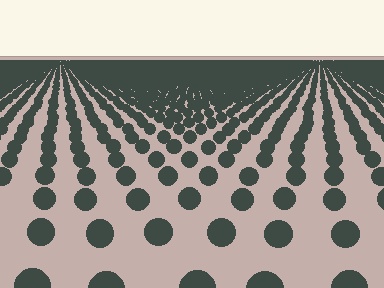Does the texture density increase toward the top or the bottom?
Density increases toward the top.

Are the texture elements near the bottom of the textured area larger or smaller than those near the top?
Larger. Near the bottom, elements are closer to the viewer and appear at a bigger on-screen size.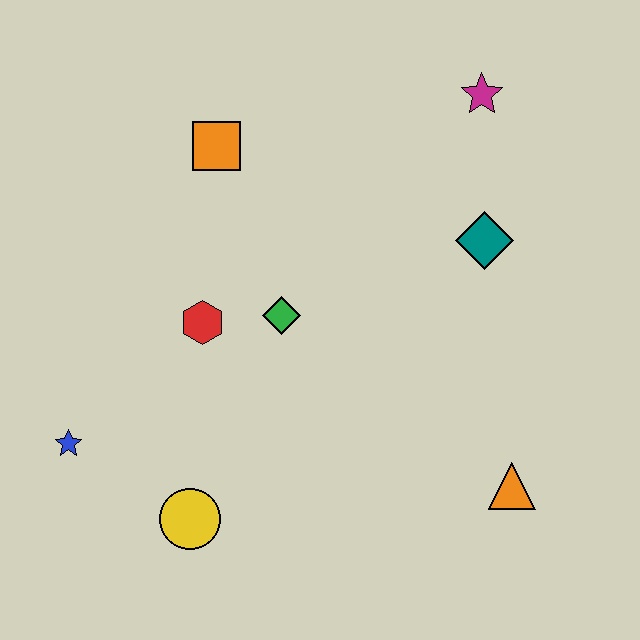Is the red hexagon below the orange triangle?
No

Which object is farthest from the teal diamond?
The blue star is farthest from the teal diamond.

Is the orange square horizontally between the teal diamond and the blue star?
Yes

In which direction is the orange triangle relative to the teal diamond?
The orange triangle is below the teal diamond.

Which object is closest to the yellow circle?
The blue star is closest to the yellow circle.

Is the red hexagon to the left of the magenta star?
Yes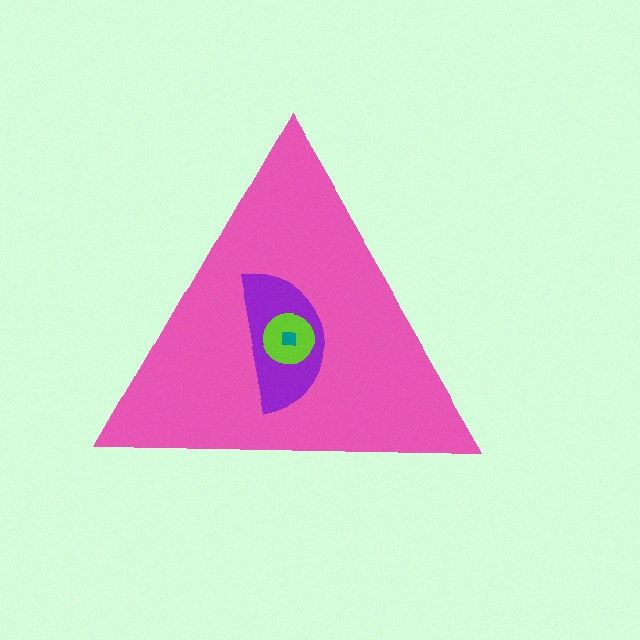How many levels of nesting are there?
4.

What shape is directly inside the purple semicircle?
The lime circle.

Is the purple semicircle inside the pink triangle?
Yes.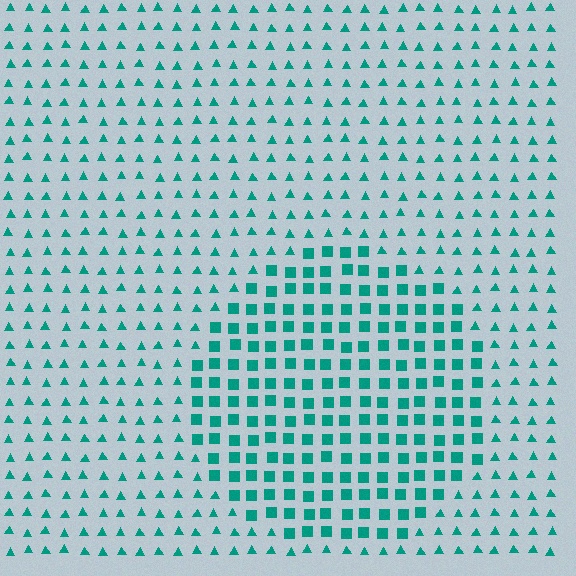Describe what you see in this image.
The image is filled with small teal elements arranged in a uniform grid. A circle-shaped region contains squares, while the surrounding area contains triangles. The boundary is defined purely by the change in element shape.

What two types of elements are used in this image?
The image uses squares inside the circle region and triangles outside it.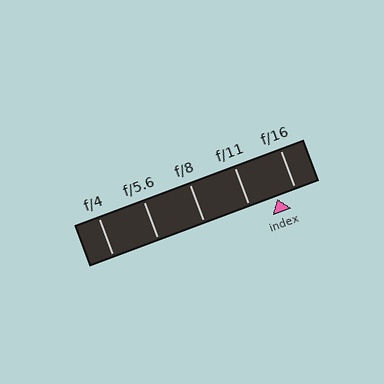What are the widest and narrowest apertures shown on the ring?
The widest aperture shown is f/4 and the narrowest is f/16.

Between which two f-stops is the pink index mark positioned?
The index mark is between f/11 and f/16.